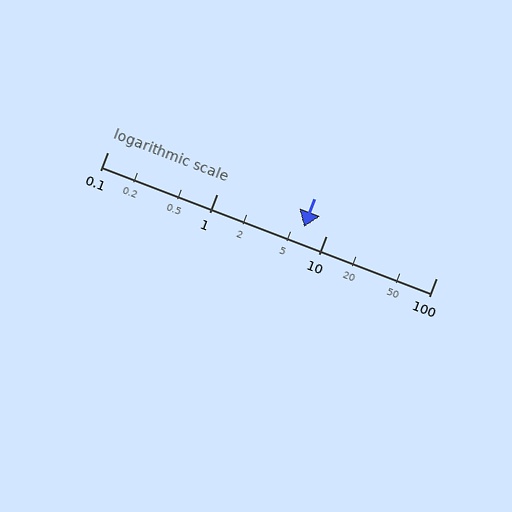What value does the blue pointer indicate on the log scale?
The pointer indicates approximately 6.2.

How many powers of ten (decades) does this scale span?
The scale spans 3 decades, from 0.1 to 100.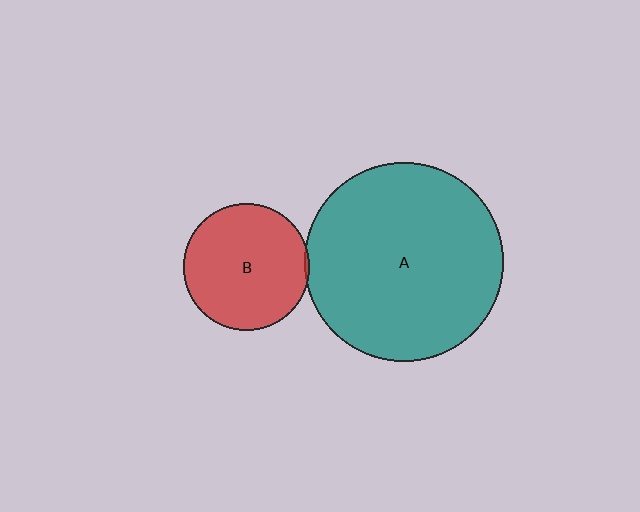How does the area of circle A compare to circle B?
Approximately 2.5 times.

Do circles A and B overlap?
Yes.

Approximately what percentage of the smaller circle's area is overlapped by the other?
Approximately 5%.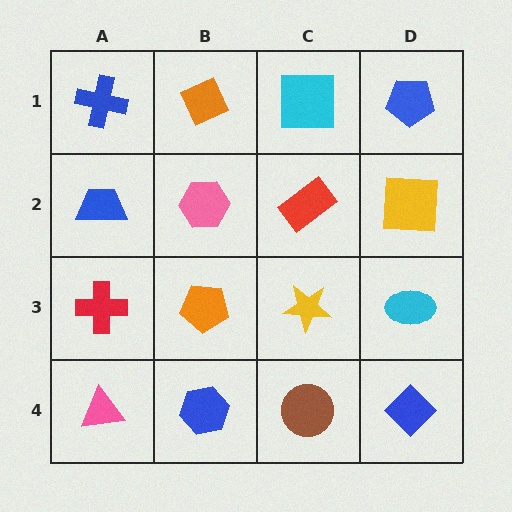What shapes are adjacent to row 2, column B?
An orange diamond (row 1, column B), an orange pentagon (row 3, column B), a blue trapezoid (row 2, column A), a red rectangle (row 2, column C).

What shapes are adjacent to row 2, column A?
A blue cross (row 1, column A), a red cross (row 3, column A), a pink hexagon (row 2, column B).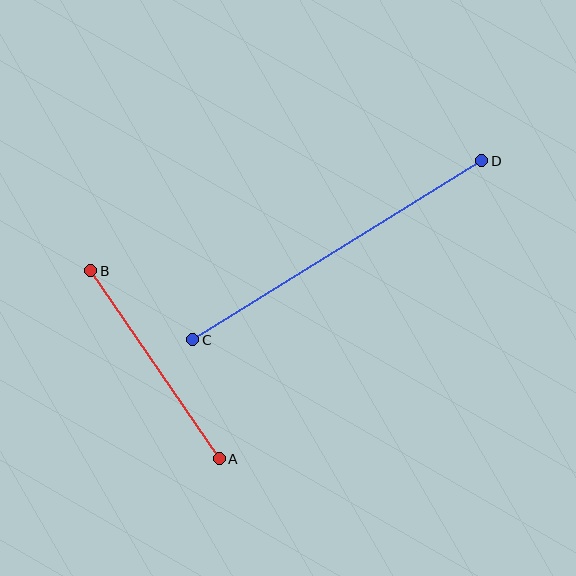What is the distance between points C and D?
The distance is approximately 340 pixels.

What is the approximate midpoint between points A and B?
The midpoint is at approximately (155, 365) pixels.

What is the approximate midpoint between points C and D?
The midpoint is at approximately (337, 250) pixels.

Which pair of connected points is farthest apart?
Points C and D are farthest apart.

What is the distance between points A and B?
The distance is approximately 228 pixels.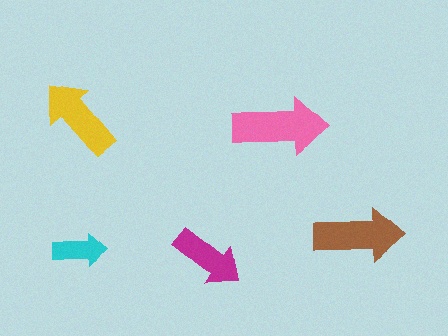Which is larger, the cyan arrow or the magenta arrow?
The magenta one.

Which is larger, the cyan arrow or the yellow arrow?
The yellow one.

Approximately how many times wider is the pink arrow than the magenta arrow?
About 1.5 times wider.